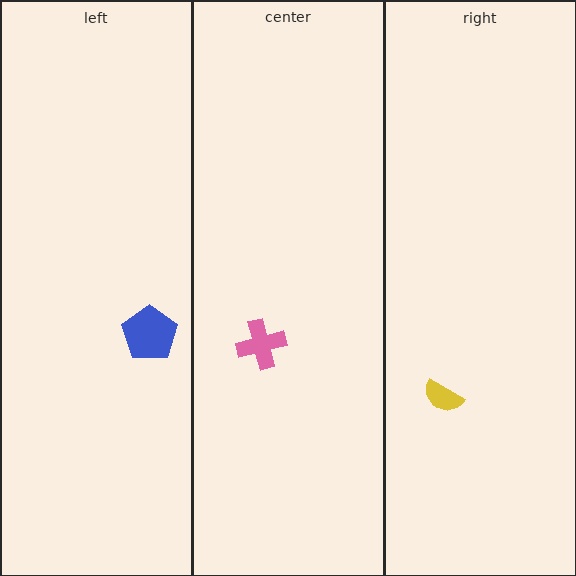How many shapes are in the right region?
1.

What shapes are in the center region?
The pink cross.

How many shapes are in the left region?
1.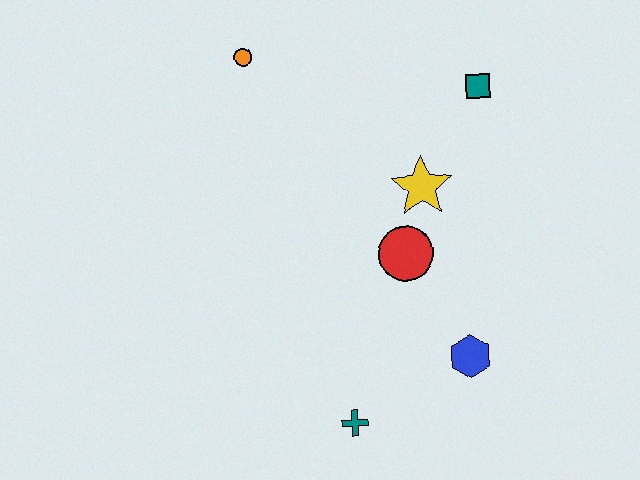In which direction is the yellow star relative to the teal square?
The yellow star is below the teal square.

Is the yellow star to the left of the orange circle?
No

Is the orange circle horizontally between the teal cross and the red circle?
No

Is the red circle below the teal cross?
No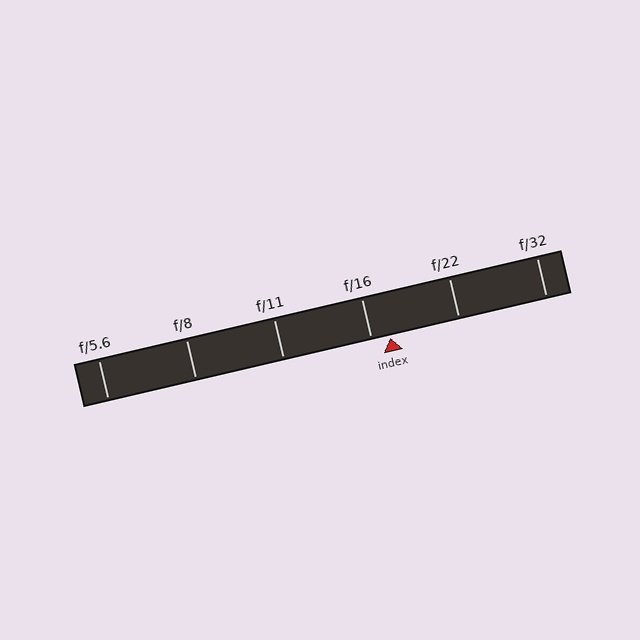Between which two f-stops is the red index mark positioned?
The index mark is between f/16 and f/22.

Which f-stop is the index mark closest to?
The index mark is closest to f/16.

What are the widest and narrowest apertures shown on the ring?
The widest aperture shown is f/5.6 and the narrowest is f/32.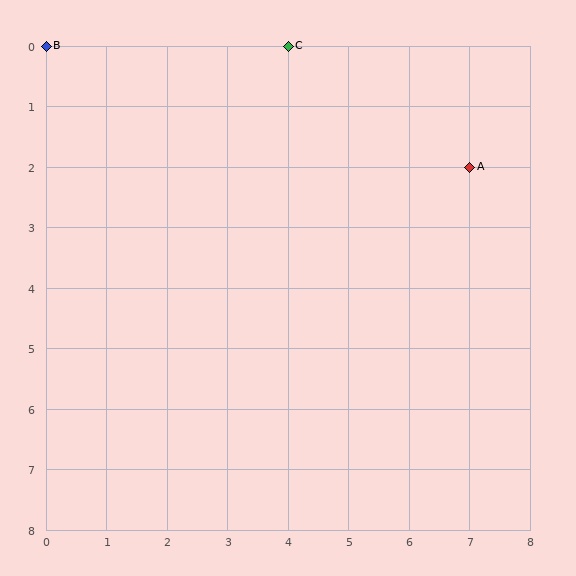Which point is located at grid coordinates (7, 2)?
Point A is at (7, 2).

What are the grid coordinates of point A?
Point A is at grid coordinates (7, 2).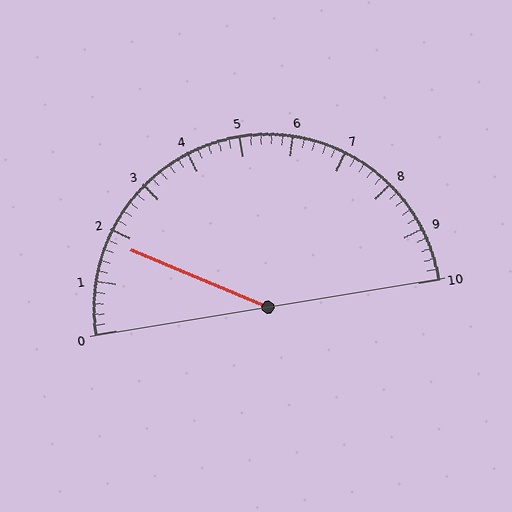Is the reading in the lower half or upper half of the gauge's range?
The reading is in the lower half of the range (0 to 10).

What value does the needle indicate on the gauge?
The needle indicates approximately 1.8.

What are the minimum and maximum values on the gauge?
The gauge ranges from 0 to 10.